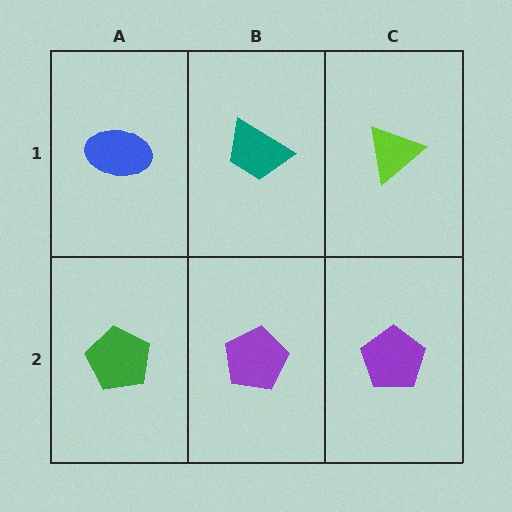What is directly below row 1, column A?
A green pentagon.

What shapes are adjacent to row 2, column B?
A teal trapezoid (row 1, column B), a green pentagon (row 2, column A), a purple pentagon (row 2, column C).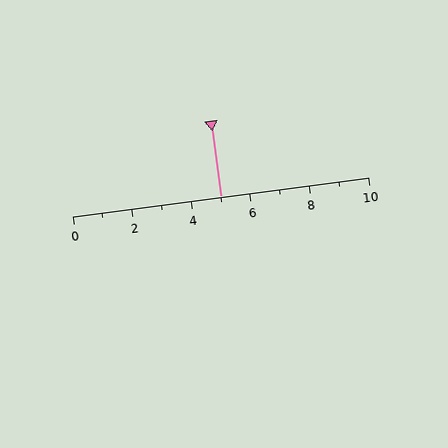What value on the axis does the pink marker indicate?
The marker indicates approximately 5.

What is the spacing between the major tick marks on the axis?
The major ticks are spaced 2 apart.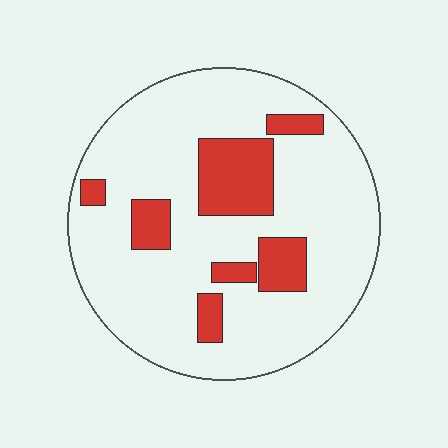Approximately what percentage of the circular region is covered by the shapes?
Approximately 20%.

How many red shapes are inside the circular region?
7.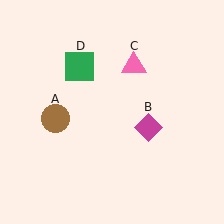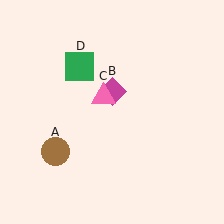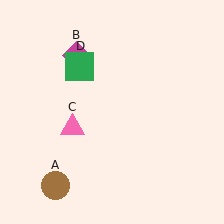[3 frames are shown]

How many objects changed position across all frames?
3 objects changed position: brown circle (object A), magenta diamond (object B), pink triangle (object C).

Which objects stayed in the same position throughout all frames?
Green square (object D) remained stationary.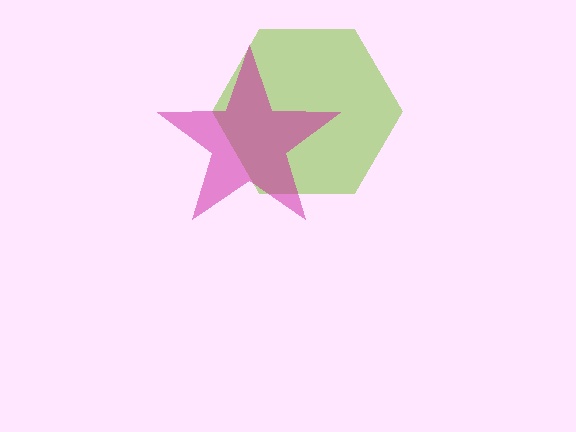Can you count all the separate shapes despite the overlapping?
Yes, there are 2 separate shapes.